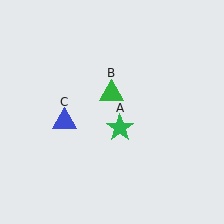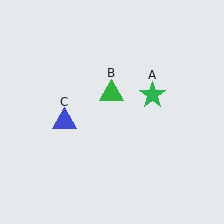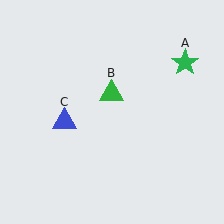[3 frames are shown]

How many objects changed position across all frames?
1 object changed position: green star (object A).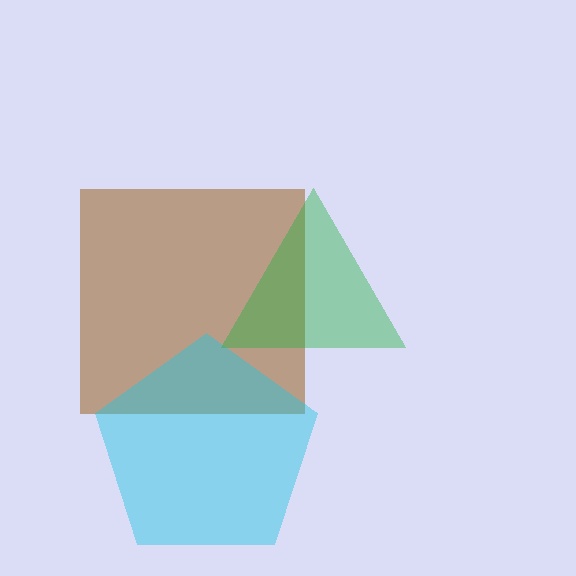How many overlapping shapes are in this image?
There are 3 overlapping shapes in the image.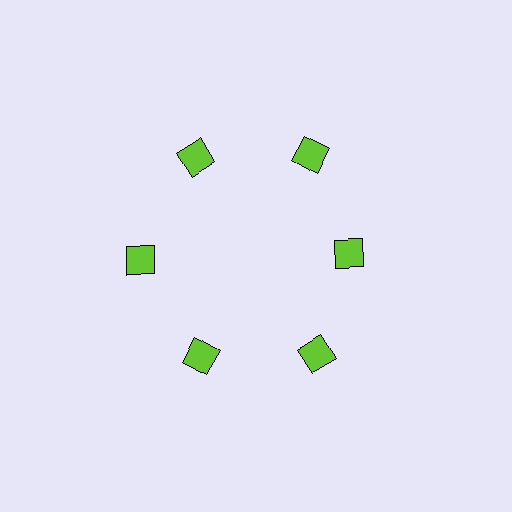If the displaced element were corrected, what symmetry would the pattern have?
It would have 6-fold rotational symmetry — the pattern would map onto itself every 60 degrees.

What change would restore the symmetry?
The symmetry would be restored by moving it outward, back onto the ring so that all 6 squares sit at equal angles and equal distance from the center.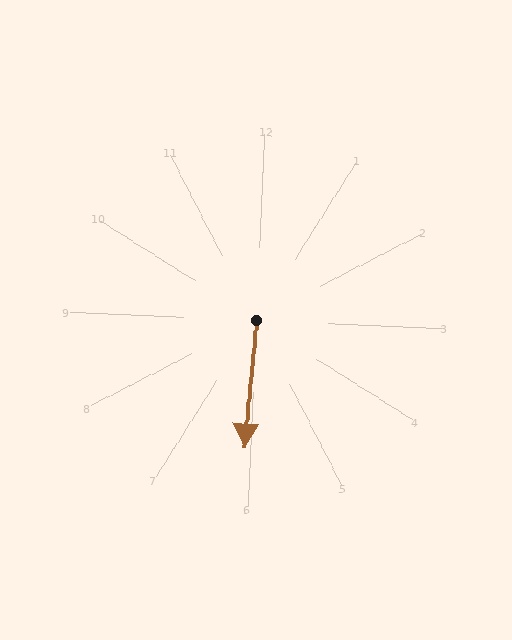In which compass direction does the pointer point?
South.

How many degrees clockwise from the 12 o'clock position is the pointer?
Approximately 183 degrees.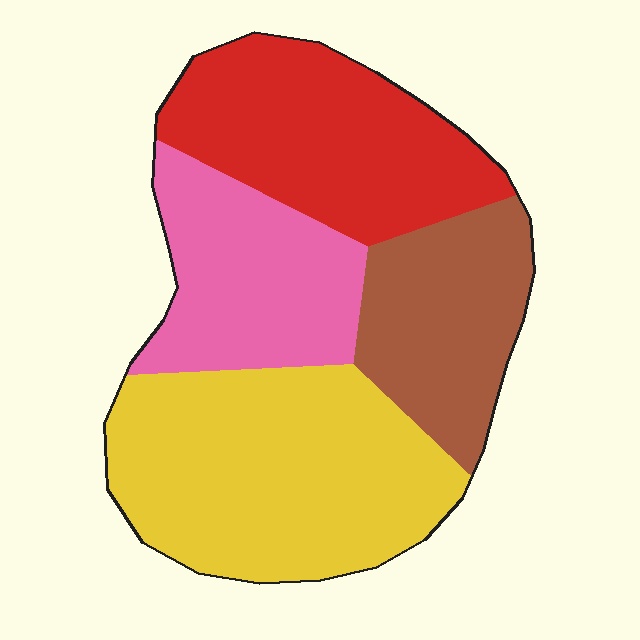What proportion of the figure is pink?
Pink takes up about one fifth (1/5) of the figure.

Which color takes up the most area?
Yellow, at roughly 35%.